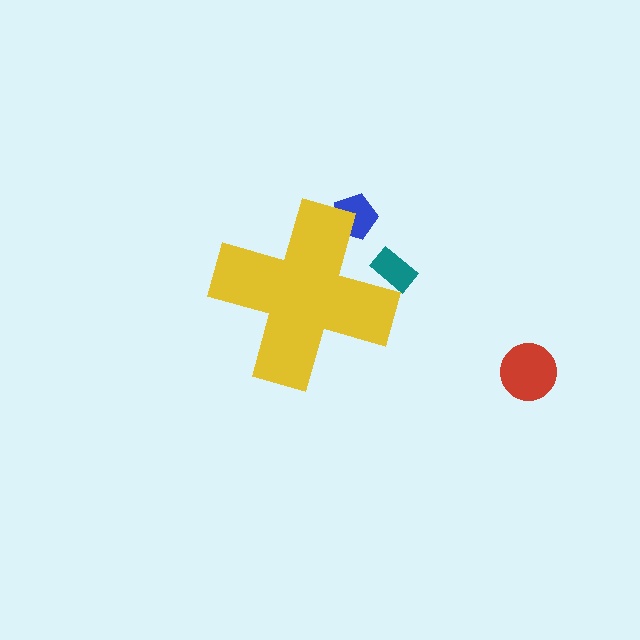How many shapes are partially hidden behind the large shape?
2 shapes are partially hidden.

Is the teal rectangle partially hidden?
Yes, the teal rectangle is partially hidden behind the yellow cross.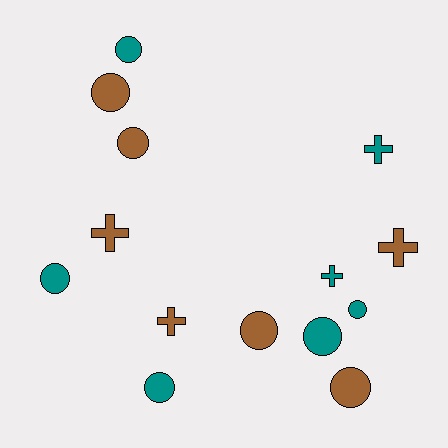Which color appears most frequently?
Brown, with 7 objects.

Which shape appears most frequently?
Circle, with 9 objects.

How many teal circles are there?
There are 5 teal circles.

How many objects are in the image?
There are 14 objects.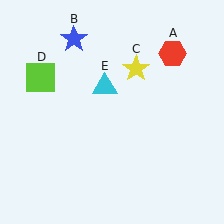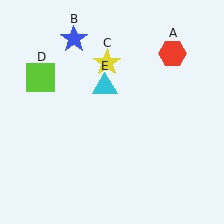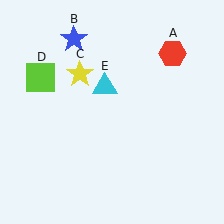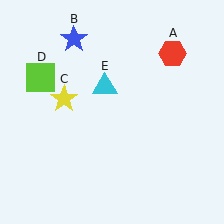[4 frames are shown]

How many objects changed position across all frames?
1 object changed position: yellow star (object C).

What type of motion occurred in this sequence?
The yellow star (object C) rotated counterclockwise around the center of the scene.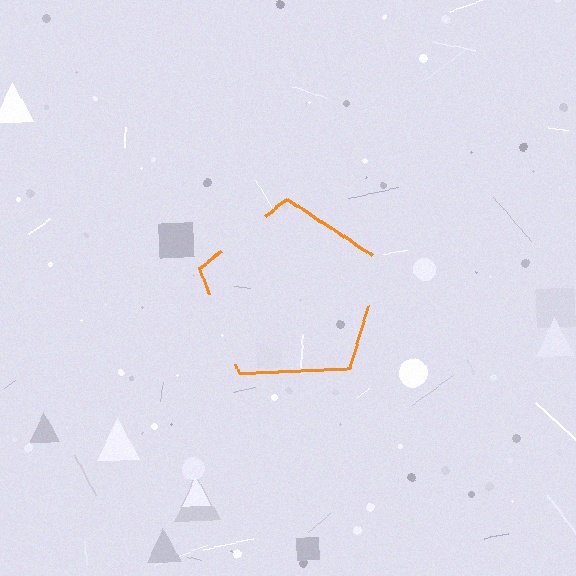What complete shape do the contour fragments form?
The contour fragments form a pentagon.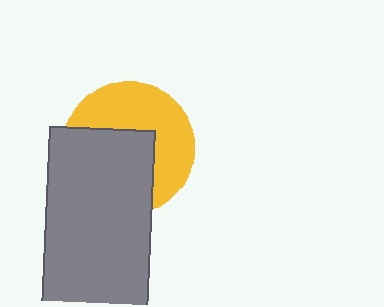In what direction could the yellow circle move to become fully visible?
The yellow circle could move toward the upper-right. That would shift it out from behind the gray rectangle entirely.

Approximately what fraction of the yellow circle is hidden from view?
Roughly 50% of the yellow circle is hidden behind the gray rectangle.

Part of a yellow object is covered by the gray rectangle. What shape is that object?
It is a circle.